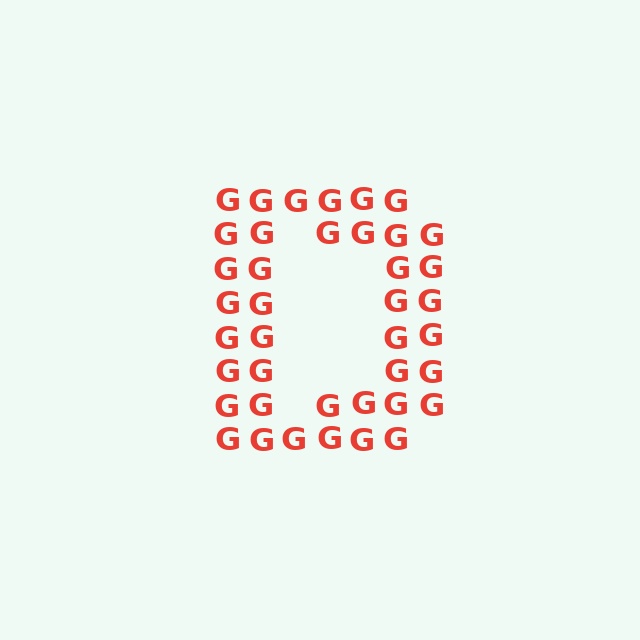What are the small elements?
The small elements are letter G's.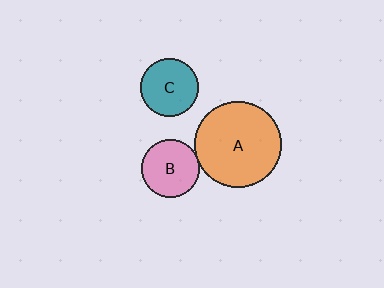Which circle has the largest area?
Circle A (orange).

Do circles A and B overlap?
Yes.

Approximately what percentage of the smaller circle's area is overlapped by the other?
Approximately 5%.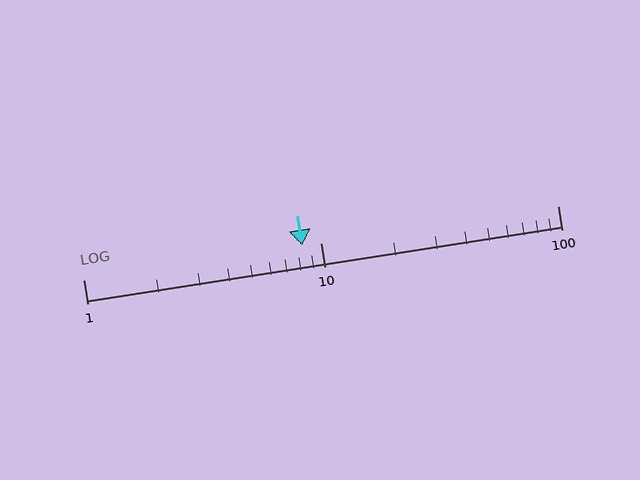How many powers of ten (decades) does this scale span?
The scale spans 2 decades, from 1 to 100.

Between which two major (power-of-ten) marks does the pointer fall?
The pointer is between 1 and 10.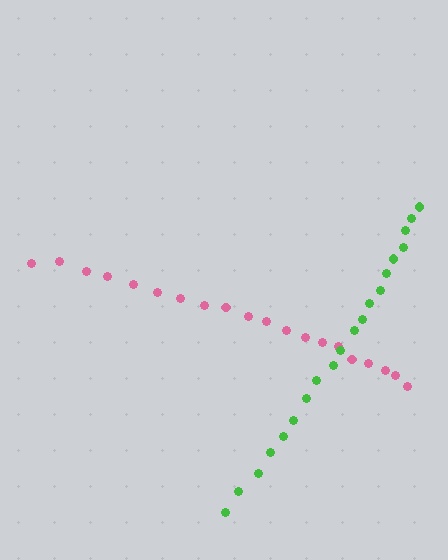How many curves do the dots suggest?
There are 2 distinct paths.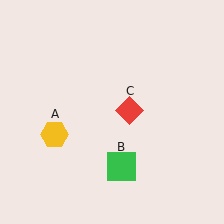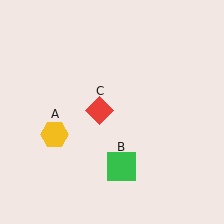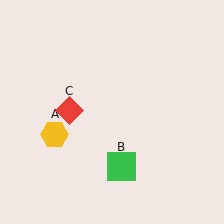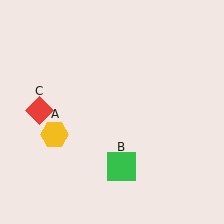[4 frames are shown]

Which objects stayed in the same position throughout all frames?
Yellow hexagon (object A) and green square (object B) remained stationary.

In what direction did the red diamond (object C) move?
The red diamond (object C) moved left.